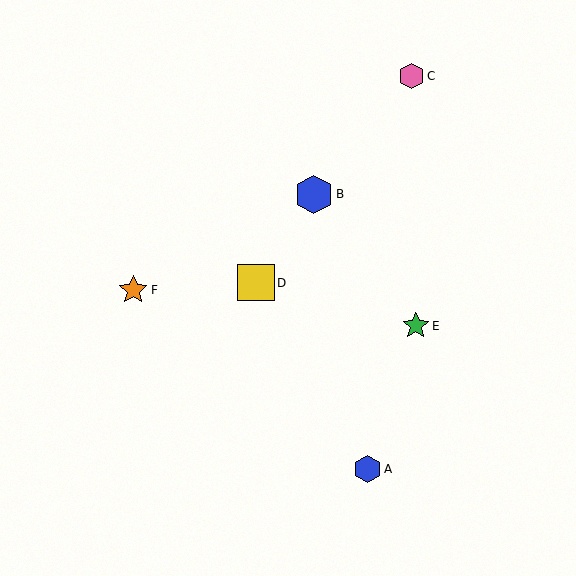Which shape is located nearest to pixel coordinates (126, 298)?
The orange star (labeled F) at (133, 290) is nearest to that location.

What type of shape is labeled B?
Shape B is a blue hexagon.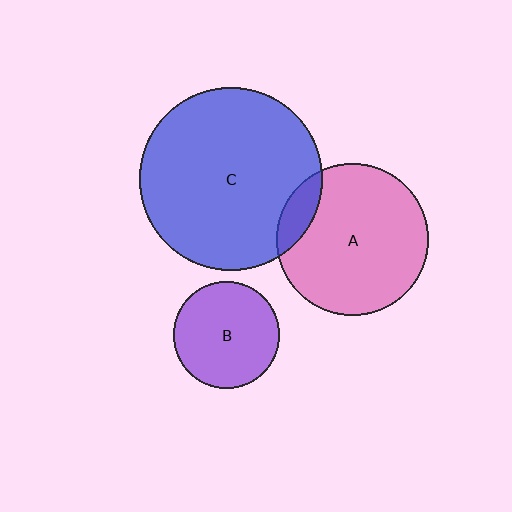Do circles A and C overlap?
Yes.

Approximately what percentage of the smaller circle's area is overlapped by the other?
Approximately 10%.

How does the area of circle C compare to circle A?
Approximately 1.4 times.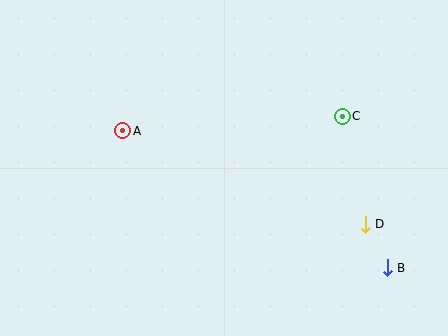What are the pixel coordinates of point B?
Point B is at (387, 268).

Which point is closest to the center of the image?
Point A at (123, 131) is closest to the center.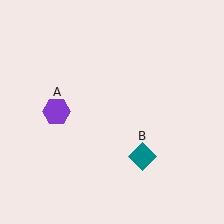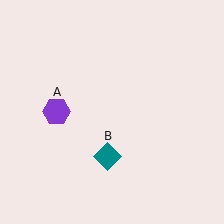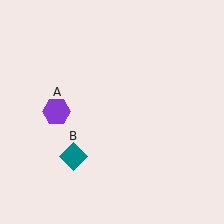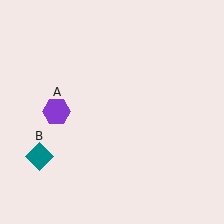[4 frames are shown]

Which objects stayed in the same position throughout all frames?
Purple hexagon (object A) remained stationary.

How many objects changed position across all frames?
1 object changed position: teal diamond (object B).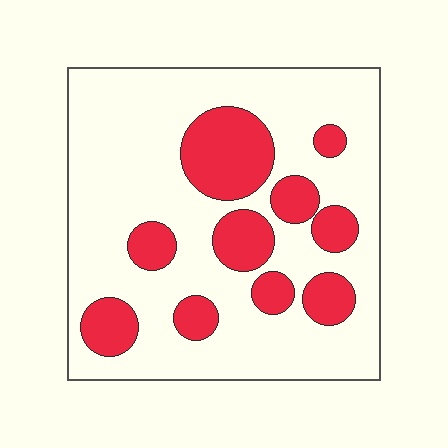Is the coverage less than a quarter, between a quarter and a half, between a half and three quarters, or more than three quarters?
Between a quarter and a half.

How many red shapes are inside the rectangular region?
10.